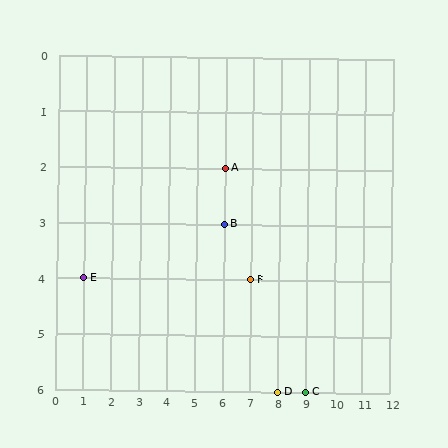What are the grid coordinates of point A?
Point A is at grid coordinates (6, 2).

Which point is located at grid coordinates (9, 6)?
Point C is at (9, 6).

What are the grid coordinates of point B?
Point B is at grid coordinates (6, 3).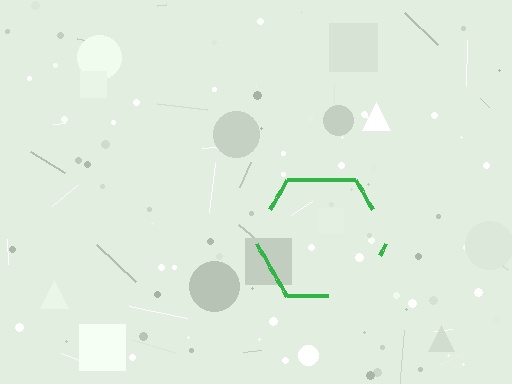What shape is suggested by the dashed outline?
The dashed outline suggests a hexagon.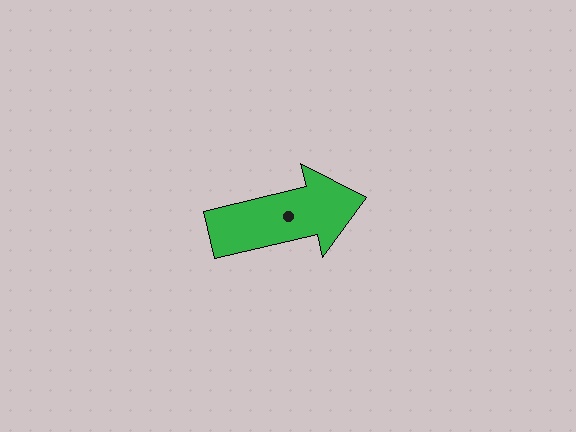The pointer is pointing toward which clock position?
Roughly 3 o'clock.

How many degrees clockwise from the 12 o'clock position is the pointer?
Approximately 77 degrees.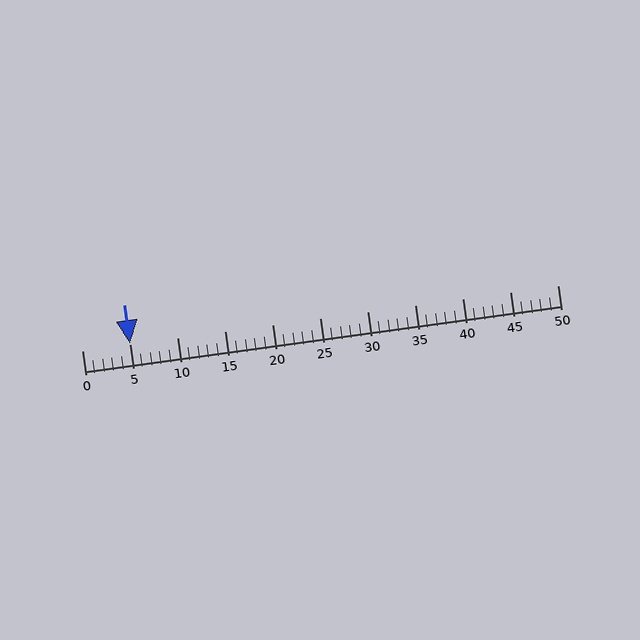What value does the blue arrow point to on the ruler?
The blue arrow points to approximately 5.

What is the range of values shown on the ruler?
The ruler shows values from 0 to 50.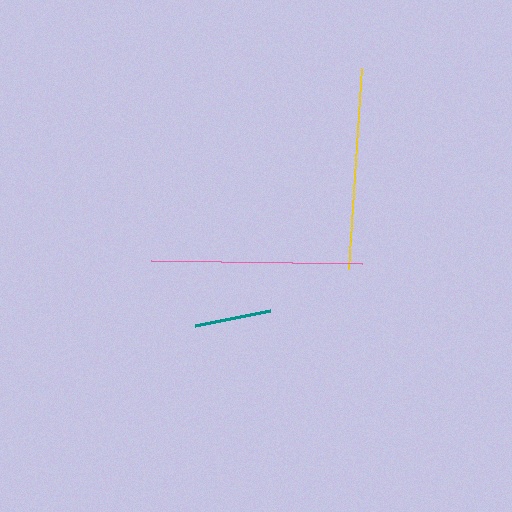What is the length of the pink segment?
The pink segment is approximately 212 pixels long.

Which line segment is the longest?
The pink line is the longest at approximately 212 pixels.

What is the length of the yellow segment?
The yellow segment is approximately 202 pixels long.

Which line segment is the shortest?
The teal line is the shortest at approximately 77 pixels.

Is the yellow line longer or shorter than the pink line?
The pink line is longer than the yellow line.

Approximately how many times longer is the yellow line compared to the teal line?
The yellow line is approximately 2.6 times the length of the teal line.